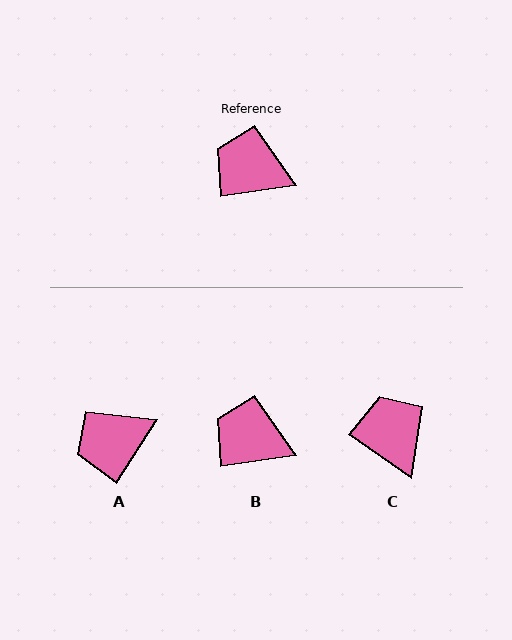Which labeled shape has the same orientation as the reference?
B.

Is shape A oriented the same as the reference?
No, it is off by about 49 degrees.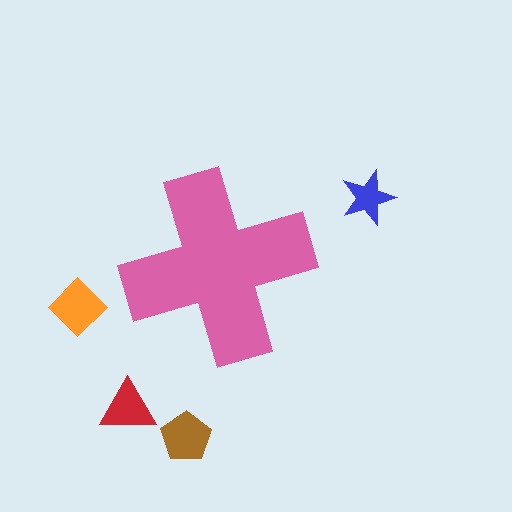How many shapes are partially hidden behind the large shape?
0 shapes are partially hidden.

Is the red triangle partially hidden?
No, the red triangle is fully visible.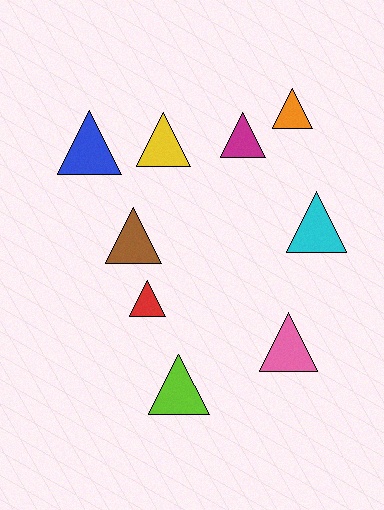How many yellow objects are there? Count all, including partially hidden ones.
There is 1 yellow object.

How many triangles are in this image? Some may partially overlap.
There are 9 triangles.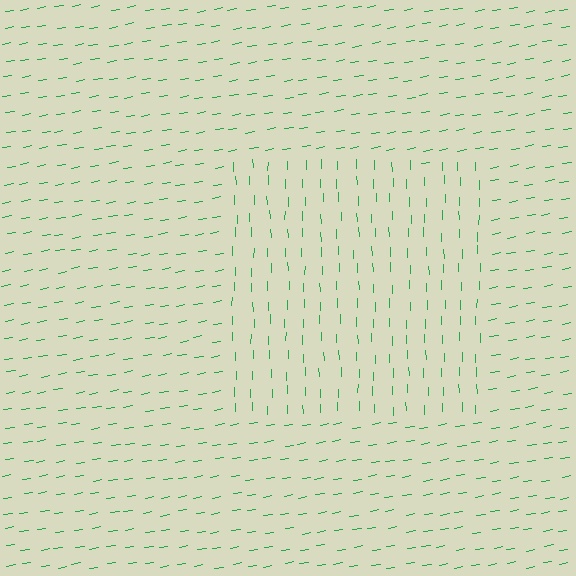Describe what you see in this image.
The image is filled with small green line segments. A rectangle region in the image has lines oriented differently from the surrounding lines, creating a visible texture boundary.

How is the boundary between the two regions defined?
The boundary is defined purely by a change in line orientation (approximately 81 degrees difference). All lines are the same color and thickness.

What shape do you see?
I see a rectangle.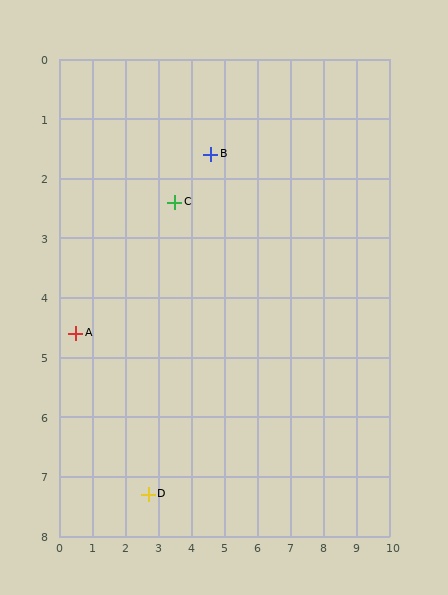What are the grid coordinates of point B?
Point B is at approximately (4.6, 1.6).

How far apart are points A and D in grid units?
Points A and D are about 3.5 grid units apart.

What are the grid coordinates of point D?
Point D is at approximately (2.7, 7.3).